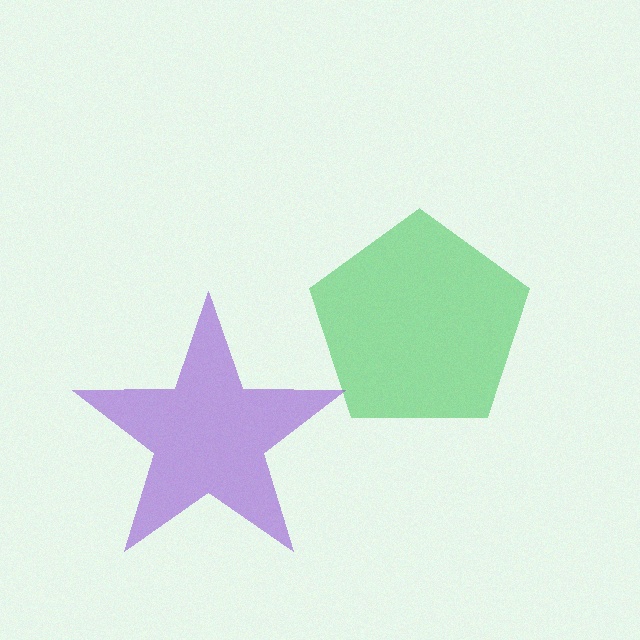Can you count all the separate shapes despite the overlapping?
Yes, there are 2 separate shapes.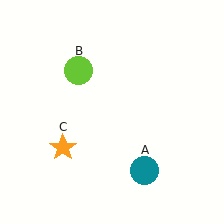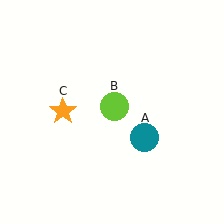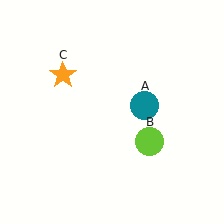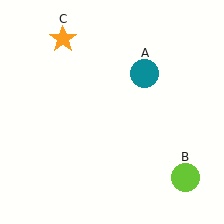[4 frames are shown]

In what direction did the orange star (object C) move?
The orange star (object C) moved up.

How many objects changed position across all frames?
3 objects changed position: teal circle (object A), lime circle (object B), orange star (object C).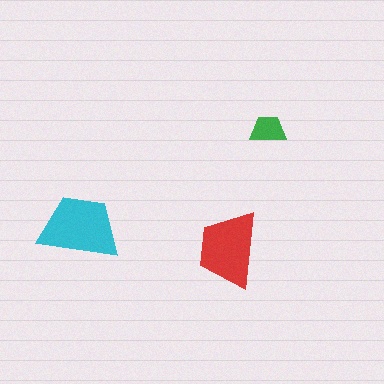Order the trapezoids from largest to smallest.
the cyan one, the red one, the green one.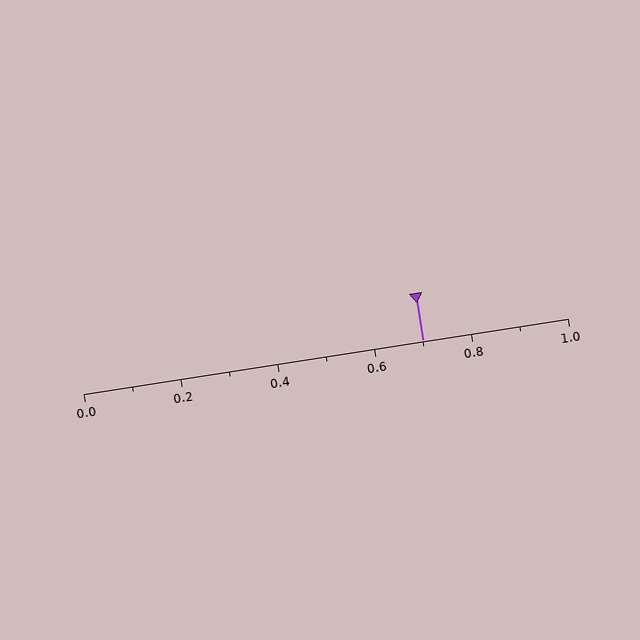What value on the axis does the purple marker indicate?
The marker indicates approximately 0.7.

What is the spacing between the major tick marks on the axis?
The major ticks are spaced 0.2 apart.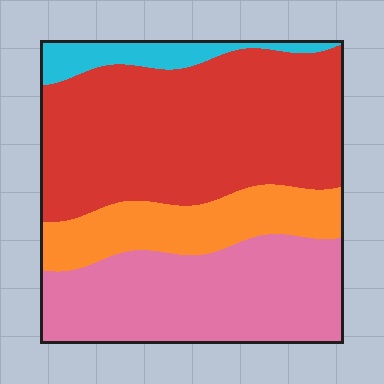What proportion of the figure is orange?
Orange covers about 15% of the figure.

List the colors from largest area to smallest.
From largest to smallest: red, pink, orange, cyan.